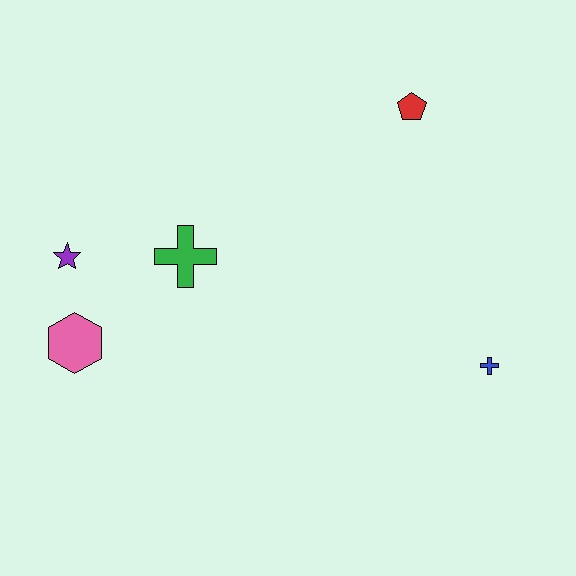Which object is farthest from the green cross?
The blue cross is farthest from the green cross.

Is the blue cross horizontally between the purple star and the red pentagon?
No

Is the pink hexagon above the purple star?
No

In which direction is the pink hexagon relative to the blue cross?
The pink hexagon is to the left of the blue cross.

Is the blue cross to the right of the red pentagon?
Yes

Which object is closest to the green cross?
The purple star is closest to the green cross.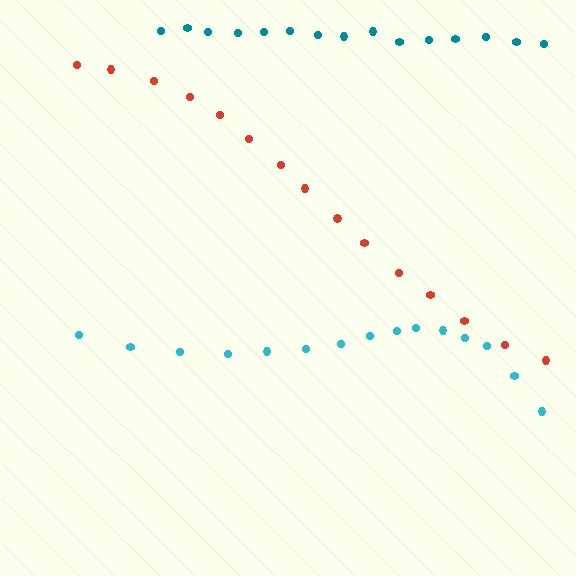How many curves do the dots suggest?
There are 3 distinct paths.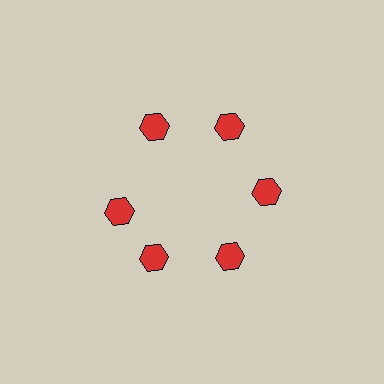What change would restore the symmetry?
The symmetry would be restored by rotating it back into even spacing with its neighbors so that all 6 hexagons sit at equal angles and equal distance from the center.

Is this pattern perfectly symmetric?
No. The 6 red hexagons are arranged in a ring, but one element near the 9 o'clock position is rotated out of alignment along the ring, breaking the 6-fold rotational symmetry.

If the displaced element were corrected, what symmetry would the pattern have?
It would have 6-fold rotational symmetry — the pattern would map onto itself every 60 degrees.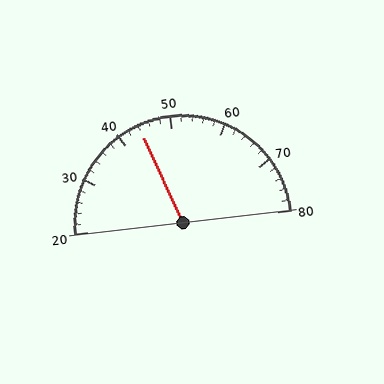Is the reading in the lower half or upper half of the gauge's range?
The reading is in the lower half of the range (20 to 80).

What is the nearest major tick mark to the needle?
The nearest major tick mark is 40.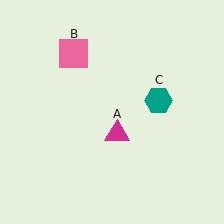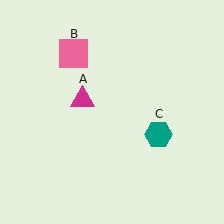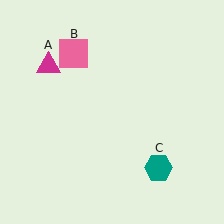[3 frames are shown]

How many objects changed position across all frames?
2 objects changed position: magenta triangle (object A), teal hexagon (object C).